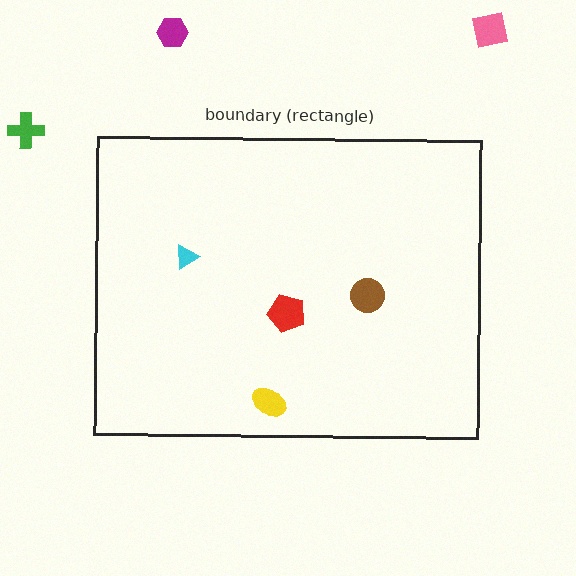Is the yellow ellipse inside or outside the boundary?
Inside.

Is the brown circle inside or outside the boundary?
Inside.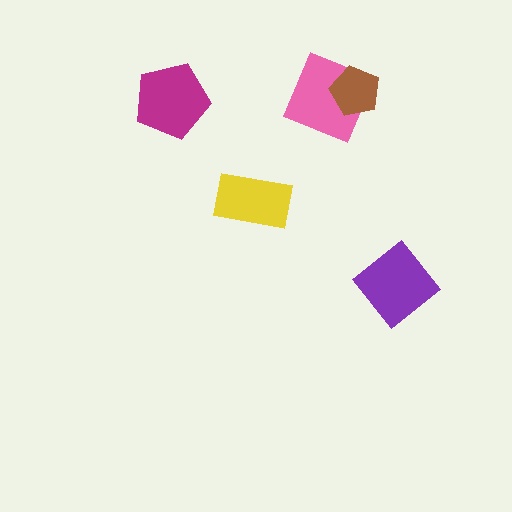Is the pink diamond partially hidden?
Yes, it is partially covered by another shape.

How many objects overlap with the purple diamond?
0 objects overlap with the purple diamond.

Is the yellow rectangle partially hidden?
No, no other shape covers it.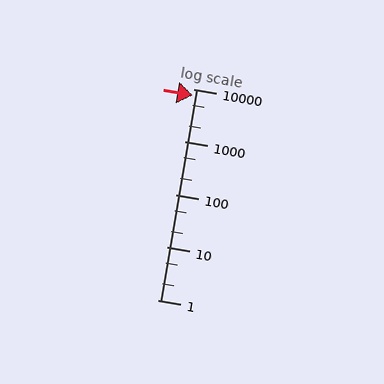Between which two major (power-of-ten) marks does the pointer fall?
The pointer is between 1000 and 10000.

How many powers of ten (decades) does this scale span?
The scale spans 4 decades, from 1 to 10000.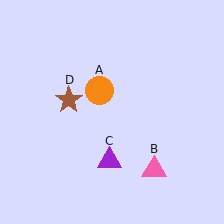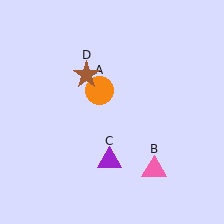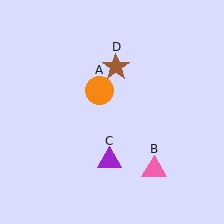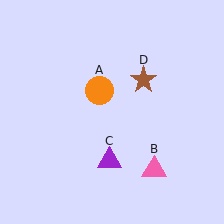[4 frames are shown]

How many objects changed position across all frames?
1 object changed position: brown star (object D).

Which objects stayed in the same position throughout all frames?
Orange circle (object A) and pink triangle (object B) and purple triangle (object C) remained stationary.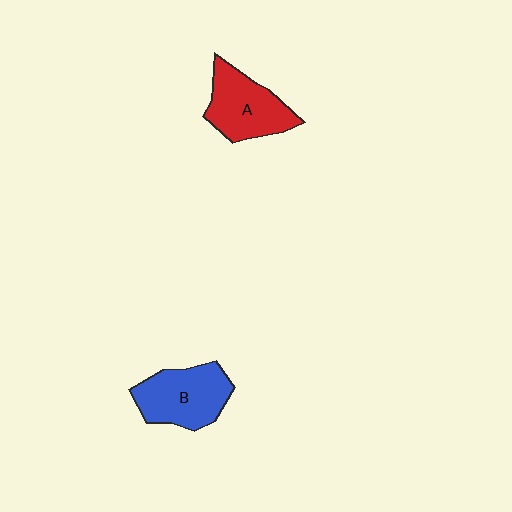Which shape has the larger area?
Shape B (blue).